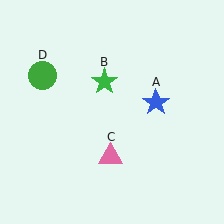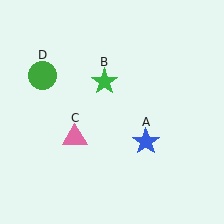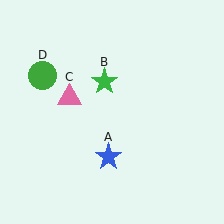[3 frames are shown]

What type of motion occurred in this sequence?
The blue star (object A), pink triangle (object C) rotated clockwise around the center of the scene.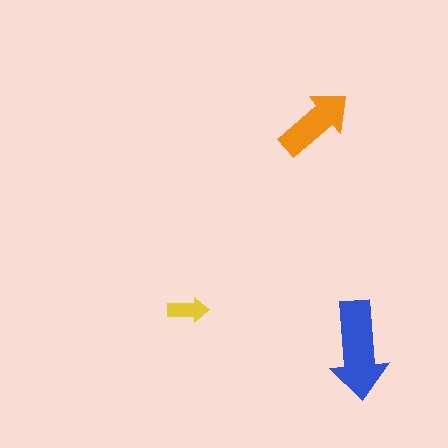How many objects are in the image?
There are 3 objects in the image.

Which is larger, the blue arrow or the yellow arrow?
The blue one.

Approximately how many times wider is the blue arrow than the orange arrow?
About 1.5 times wider.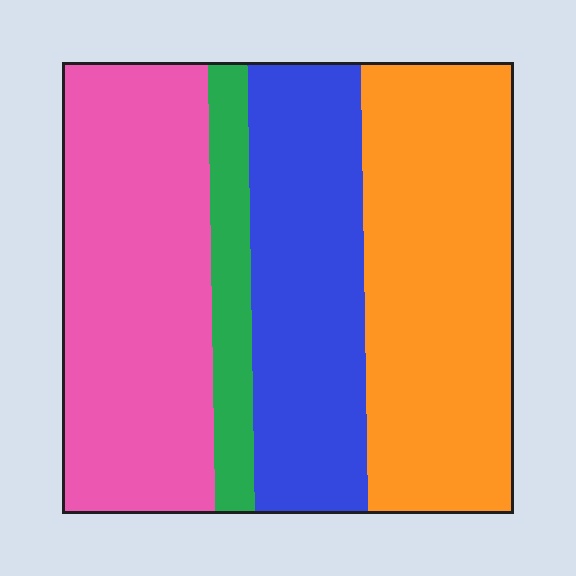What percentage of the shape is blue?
Blue covers about 25% of the shape.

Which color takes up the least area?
Green, at roughly 10%.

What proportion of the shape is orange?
Orange covers 33% of the shape.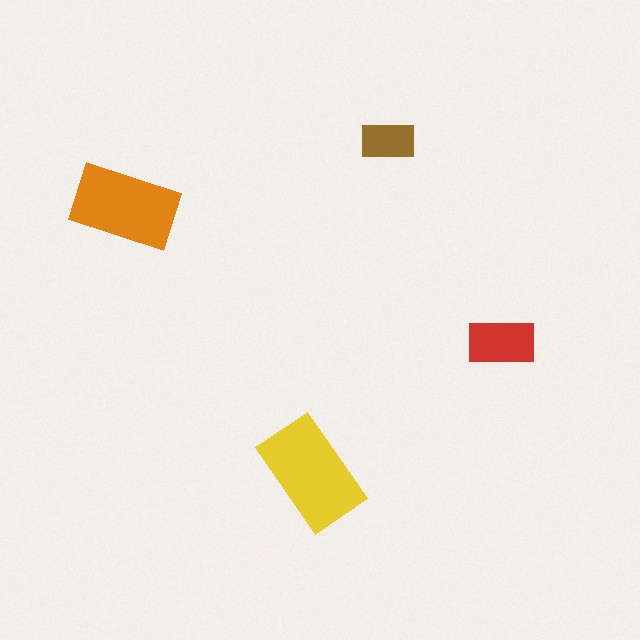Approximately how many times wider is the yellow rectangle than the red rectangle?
About 1.5 times wider.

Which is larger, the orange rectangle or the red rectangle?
The orange one.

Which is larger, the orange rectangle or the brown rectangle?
The orange one.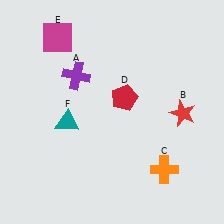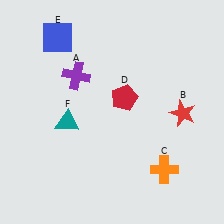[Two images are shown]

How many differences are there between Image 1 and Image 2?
There is 1 difference between the two images.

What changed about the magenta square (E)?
In Image 1, E is magenta. In Image 2, it changed to blue.